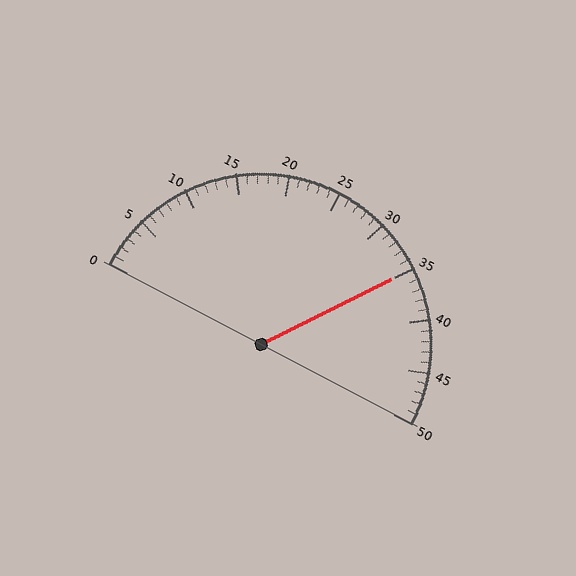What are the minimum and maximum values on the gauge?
The gauge ranges from 0 to 50.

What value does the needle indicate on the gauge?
The needle indicates approximately 35.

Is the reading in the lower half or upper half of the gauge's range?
The reading is in the upper half of the range (0 to 50).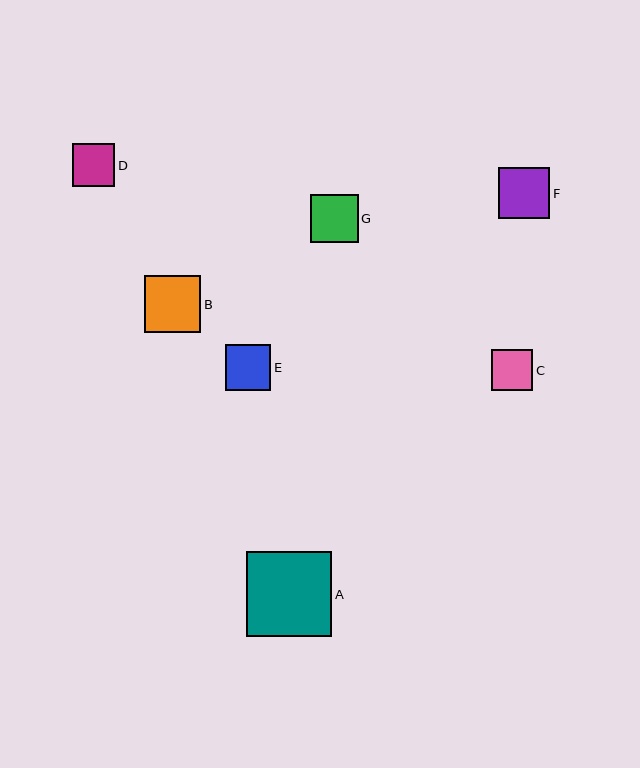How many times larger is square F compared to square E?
Square F is approximately 1.1 times the size of square E.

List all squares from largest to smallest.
From largest to smallest: A, B, F, G, E, D, C.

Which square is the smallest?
Square C is the smallest with a size of approximately 41 pixels.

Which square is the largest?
Square A is the largest with a size of approximately 86 pixels.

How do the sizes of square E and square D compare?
Square E and square D are approximately the same size.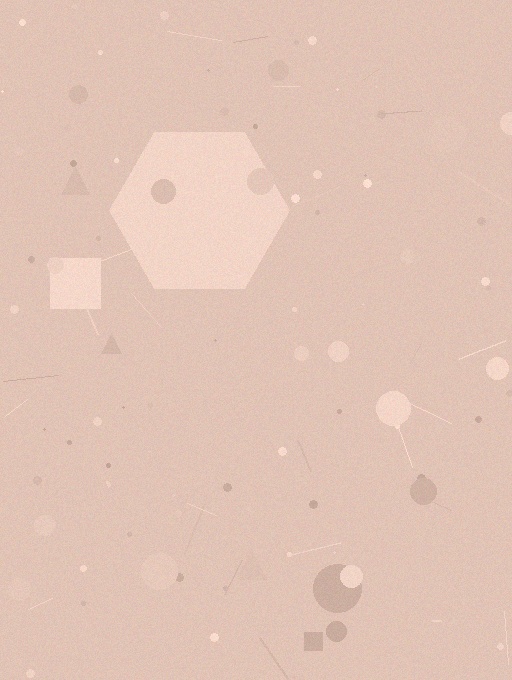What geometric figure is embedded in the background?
A hexagon is embedded in the background.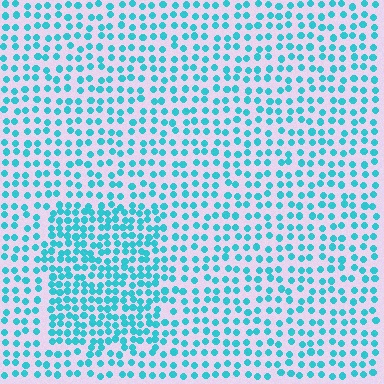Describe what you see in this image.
The image contains small cyan elements arranged at two different densities. A rectangle-shaped region is visible where the elements are more densely packed than the surrounding area.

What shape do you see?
I see a rectangle.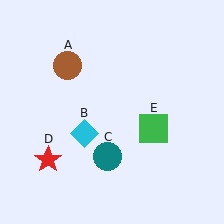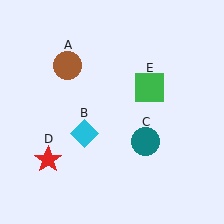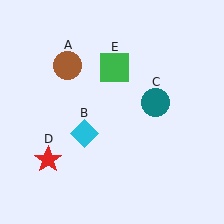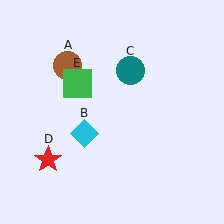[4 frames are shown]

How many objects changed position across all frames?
2 objects changed position: teal circle (object C), green square (object E).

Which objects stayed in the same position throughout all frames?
Brown circle (object A) and cyan diamond (object B) and red star (object D) remained stationary.